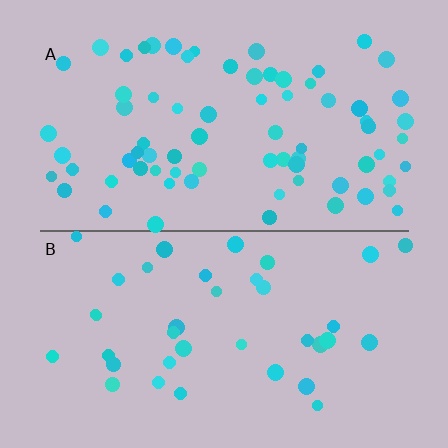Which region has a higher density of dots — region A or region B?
A (the top).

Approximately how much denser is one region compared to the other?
Approximately 1.9× — region A over region B.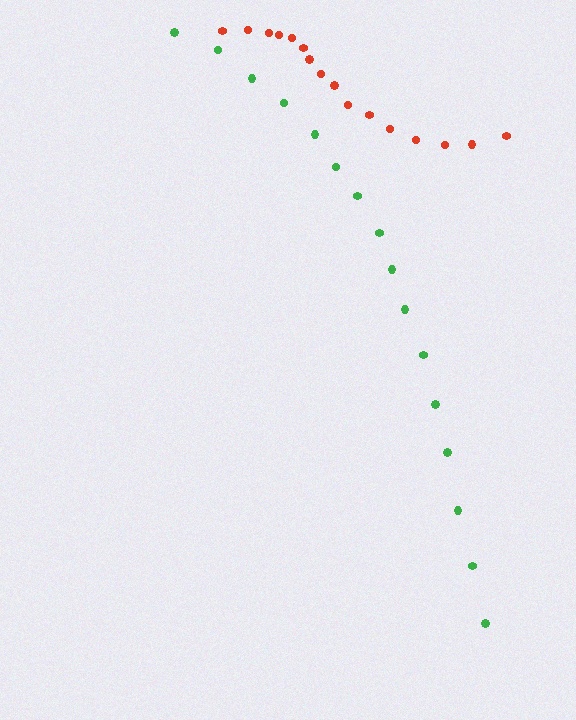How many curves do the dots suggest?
There are 2 distinct paths.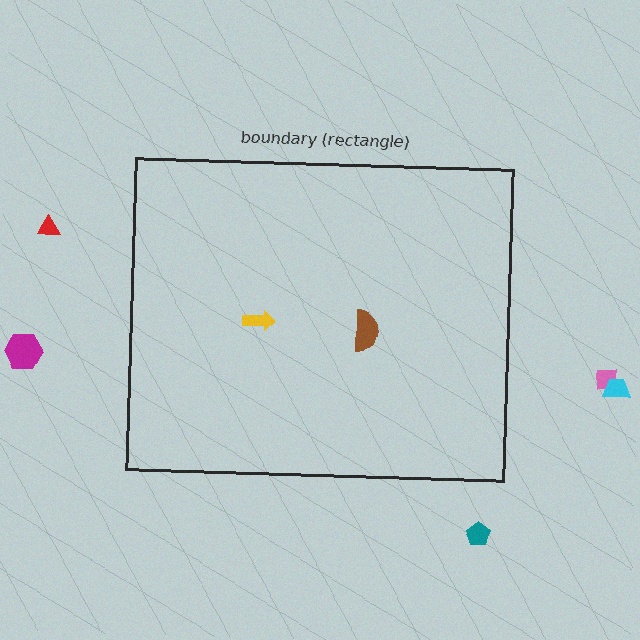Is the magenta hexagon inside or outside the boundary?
Outside.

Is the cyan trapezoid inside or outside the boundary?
Outside.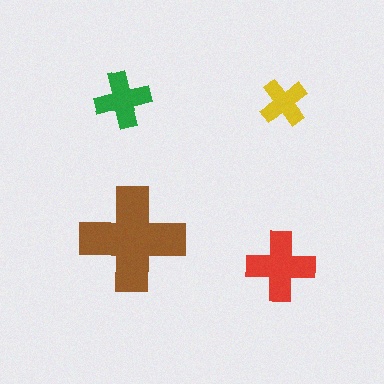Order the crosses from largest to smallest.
the brown one, the red one, the green one, the yellow one.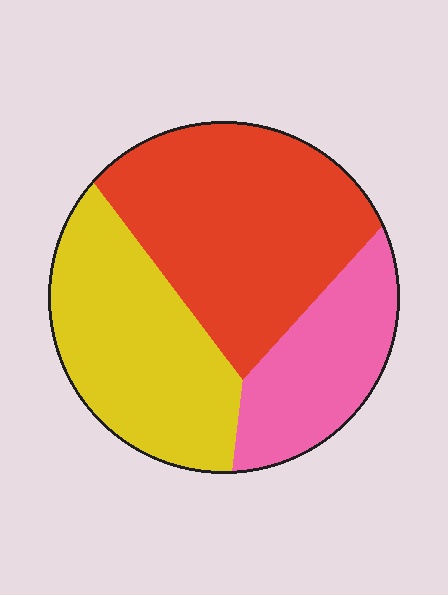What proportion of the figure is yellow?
Yellow takes up about one third (1/3) of the figure.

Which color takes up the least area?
Pink, at roughly 20%.